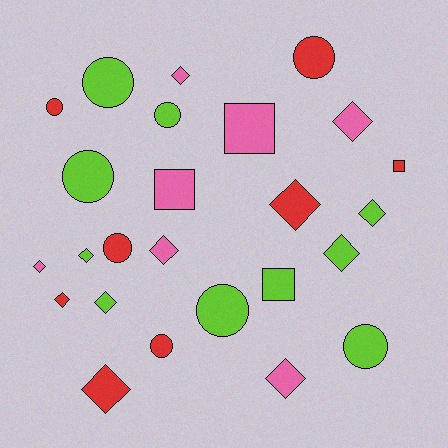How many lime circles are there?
There are 5 lime circles.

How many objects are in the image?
There are 25 objects.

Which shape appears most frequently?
Diamond, with 12 objects.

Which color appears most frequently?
Lime, with 10 objects.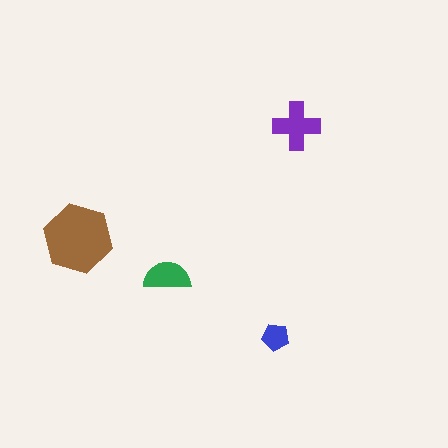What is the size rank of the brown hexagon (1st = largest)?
1st.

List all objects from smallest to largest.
The blue pentagon, the green semicircle, the purple cross, the brown hexagon.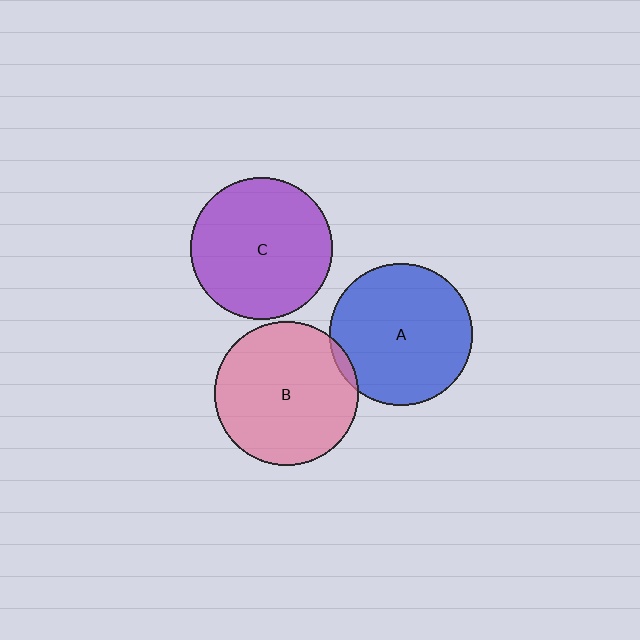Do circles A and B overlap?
Yes.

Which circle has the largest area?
Circle B (pink).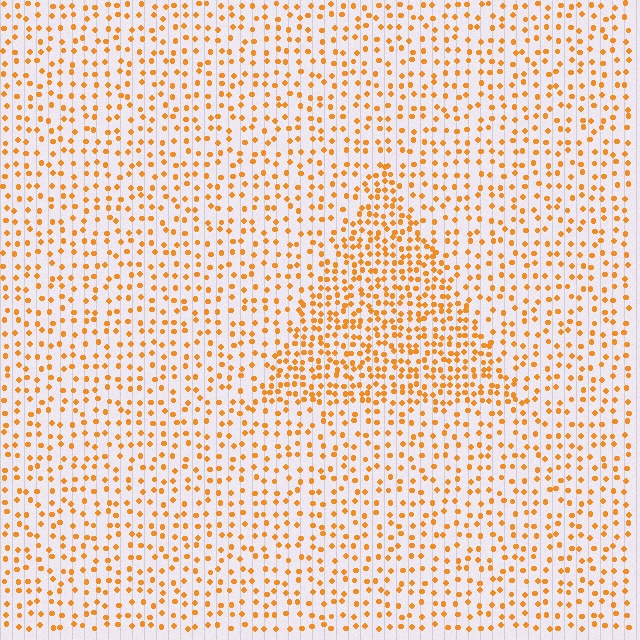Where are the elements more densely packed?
The elements are more densely packed inside the triangle boundary.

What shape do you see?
I see a triangle.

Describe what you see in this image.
The image contains small orange elements arranged at two different densities. A triangle-shaped region is visible where the elements are more densely packed than the surrounding area.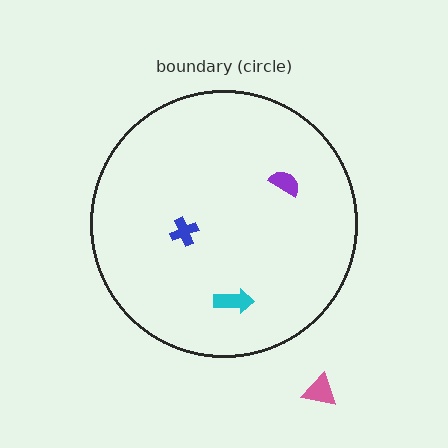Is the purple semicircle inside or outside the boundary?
Inside.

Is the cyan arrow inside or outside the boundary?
Inside.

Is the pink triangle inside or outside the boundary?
Outside.